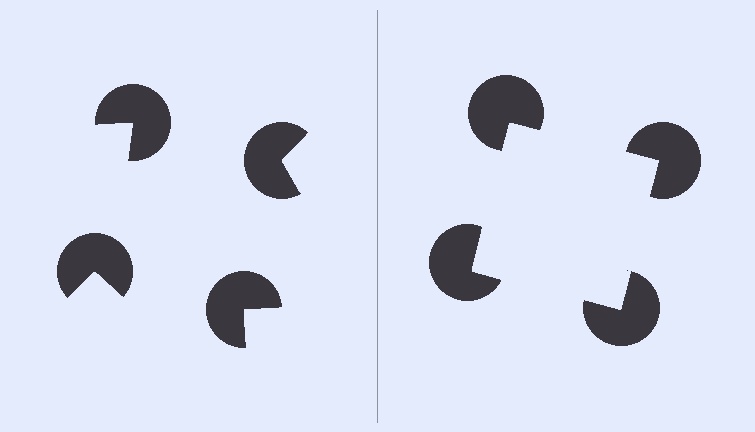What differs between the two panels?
The pac-man discs are positioned identically on both sides; only the wedge orientations differ. On the right they align to a square; on the left they are misaligned.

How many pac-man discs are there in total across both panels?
8 — 4 on each side.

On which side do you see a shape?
An illusory square appears on the right side. On the left side the wedge cuts are rotated, so no coherent shape forms.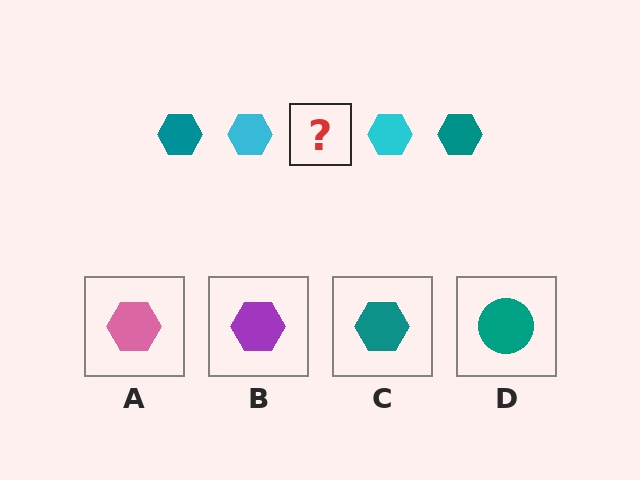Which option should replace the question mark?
Option C.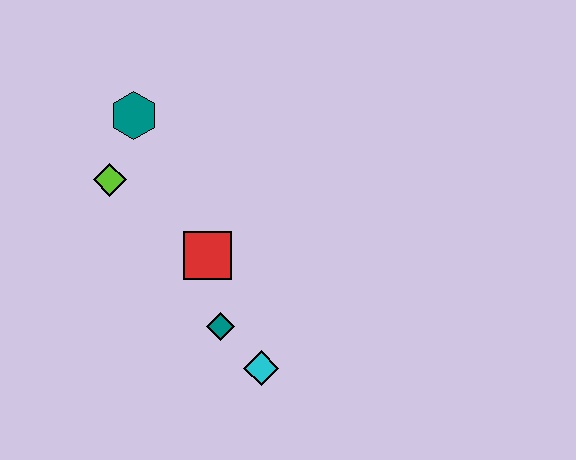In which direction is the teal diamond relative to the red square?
The teal diamond is below the red square.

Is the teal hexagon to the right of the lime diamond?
Yes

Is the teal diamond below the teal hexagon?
Yes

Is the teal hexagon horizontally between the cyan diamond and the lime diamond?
Yes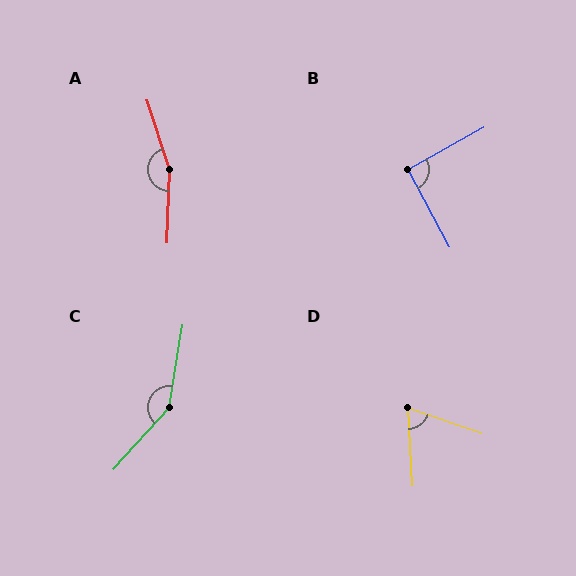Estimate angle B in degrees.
Approximately 91 degrees.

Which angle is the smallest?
D, at approximately 68 degrees.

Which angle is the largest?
A, at approximately 160 degrees.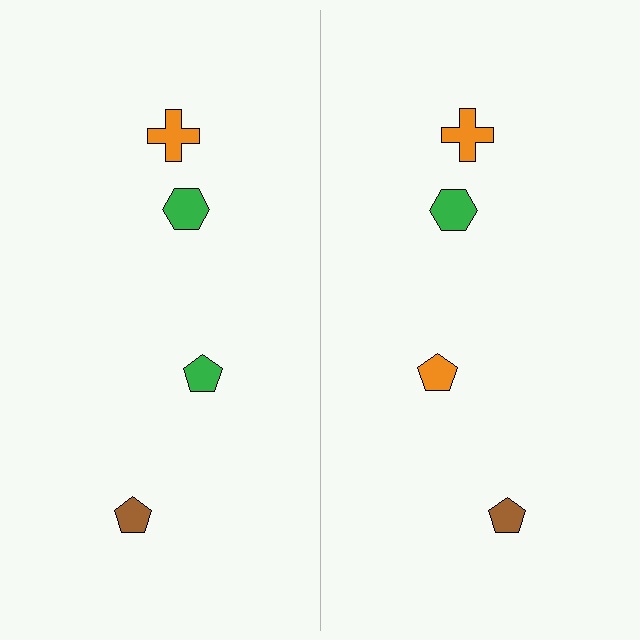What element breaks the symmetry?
The orange pentagon on the right side breaks the symmetry — its mirror counterpart is green.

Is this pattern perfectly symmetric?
No, the pattern is not perfectly symmetric. The orange pentagon on the right side breaks the symmetry — its mirror counterpart is green.